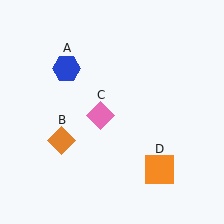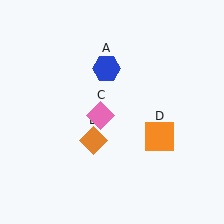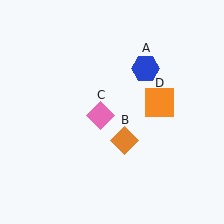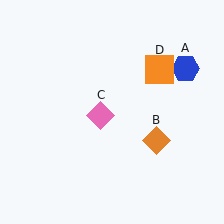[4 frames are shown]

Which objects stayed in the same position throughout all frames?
Pink diamond (object C) remained stationary.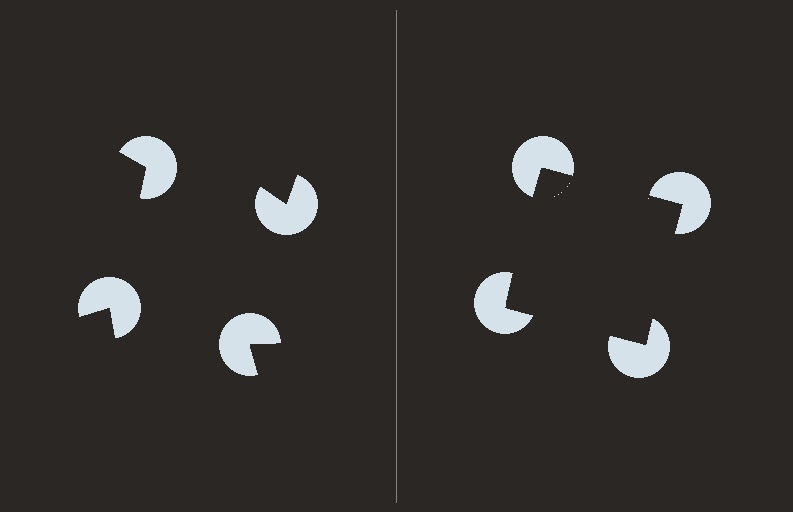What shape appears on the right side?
An illusory square.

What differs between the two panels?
The pac-man discs are positioned identically on both sides; only the wedge orientations differ. On the right they align to a square; on the left they are misaligned.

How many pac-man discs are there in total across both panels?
8 — 4 on each side.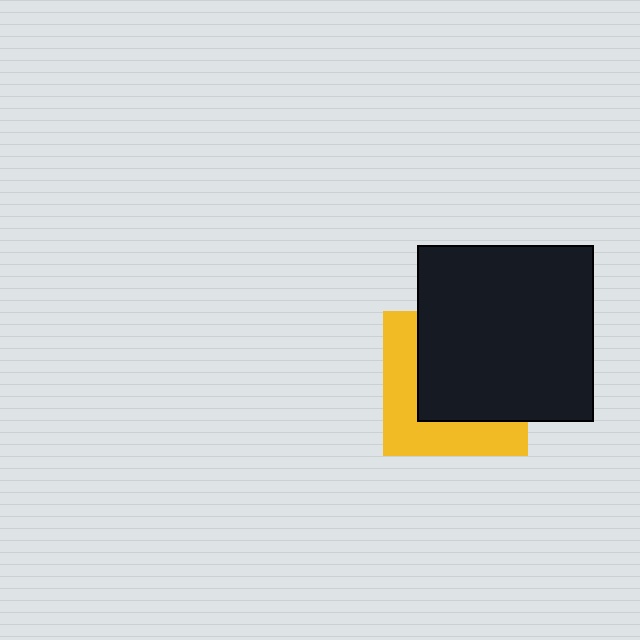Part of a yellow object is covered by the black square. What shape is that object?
It is a square.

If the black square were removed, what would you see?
You would see the complete yellow square.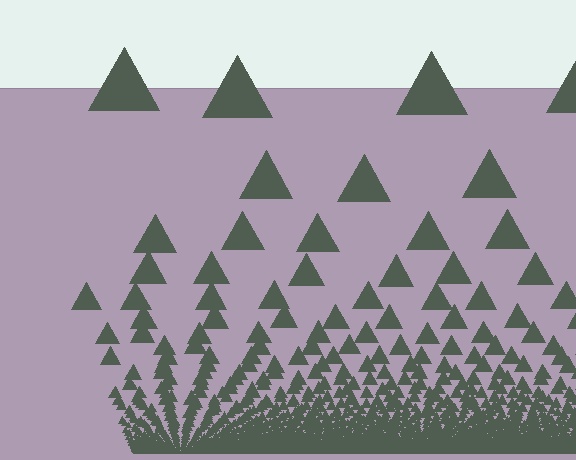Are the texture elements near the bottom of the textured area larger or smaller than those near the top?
Smaller. The gradient is inverted — elements near the bottom are smaller and denser.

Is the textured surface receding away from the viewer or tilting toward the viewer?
The surface appears to tilt toward the viewer. Texture elements get larger and sparser toward the top.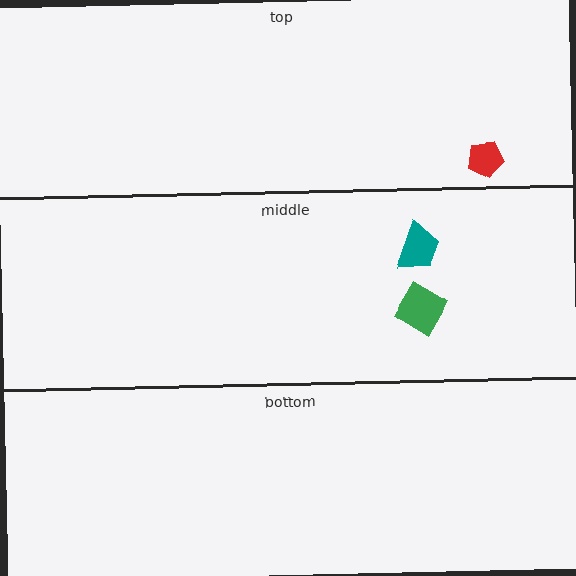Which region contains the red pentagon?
The top region.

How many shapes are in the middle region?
2.